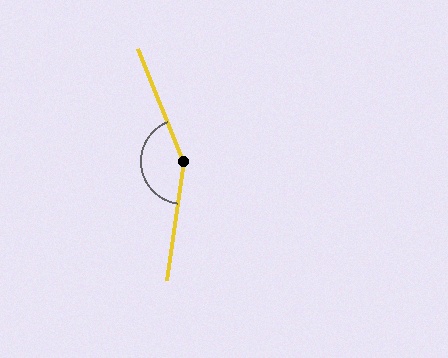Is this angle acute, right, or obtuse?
It is obtuse.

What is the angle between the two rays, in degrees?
Approximately 150 degrees.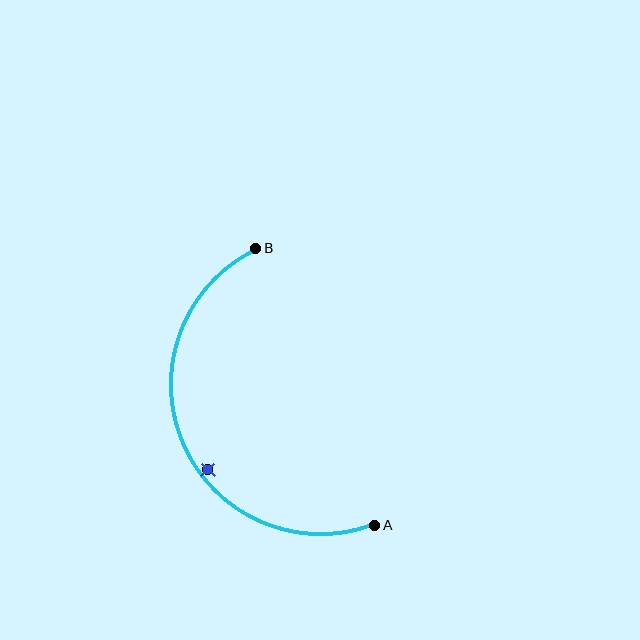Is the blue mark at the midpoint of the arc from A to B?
No — the blue mark does not lie on the arc at all. It sits slightly inside the curve.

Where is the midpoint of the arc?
The arc midpoint is the point on the curve farthest from the straight line joining A and B. It sits to the left of that line.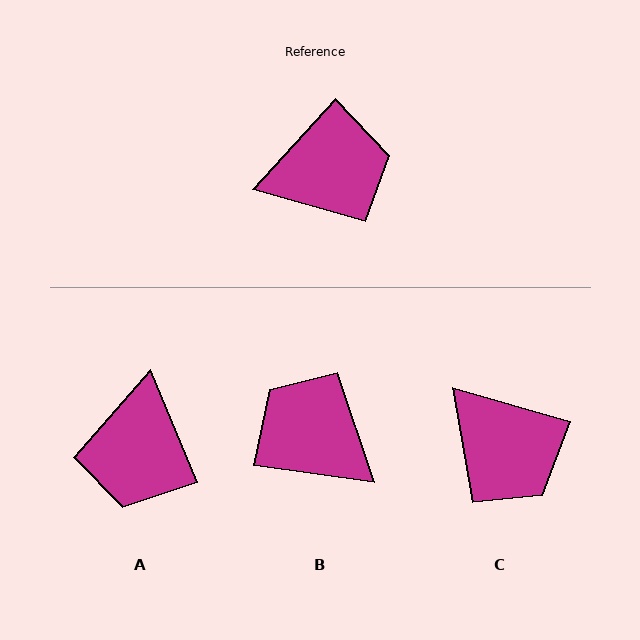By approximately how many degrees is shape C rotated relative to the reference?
Approximately 64 degrees clockwise.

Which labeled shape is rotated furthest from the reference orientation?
B, about 124 degrees away.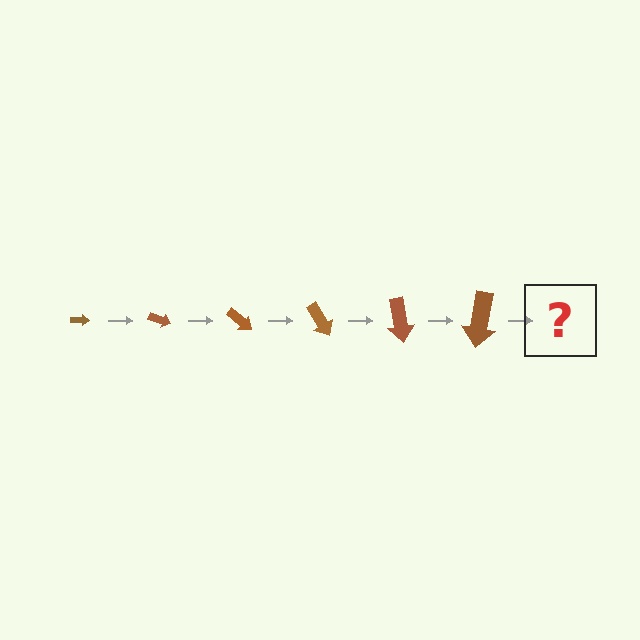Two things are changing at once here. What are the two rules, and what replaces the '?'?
The two rules are that the arrow grows larger each step and it rotates 20 degrees each step. The '?' should be an arrow, larger than the previous one and rotated 120 degrees from the start.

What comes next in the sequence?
The next element should be an arrow, larger than the previous one and rotated 120 degrees from the start.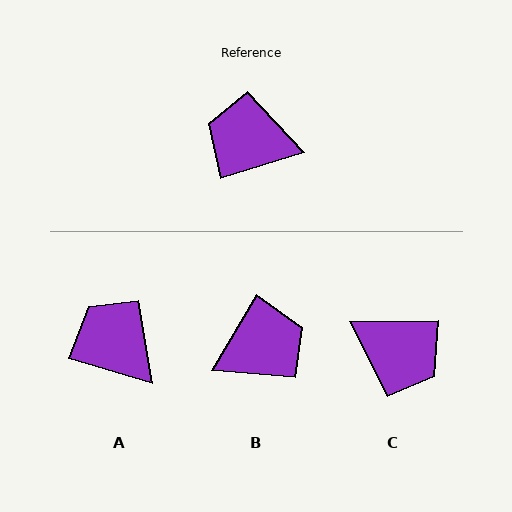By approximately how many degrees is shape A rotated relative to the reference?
Approximately 33 degrees clockwise.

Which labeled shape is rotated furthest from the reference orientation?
C, about 164 degrees away.